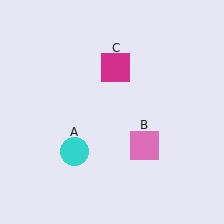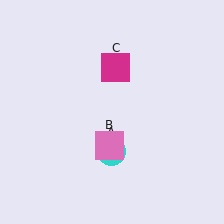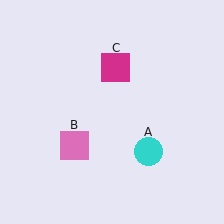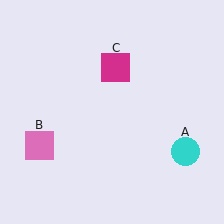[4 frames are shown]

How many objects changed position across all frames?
2 objects changed position: cyan circle (object A), pink square (object B).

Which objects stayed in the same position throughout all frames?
Magenta square (object C) remained stationary.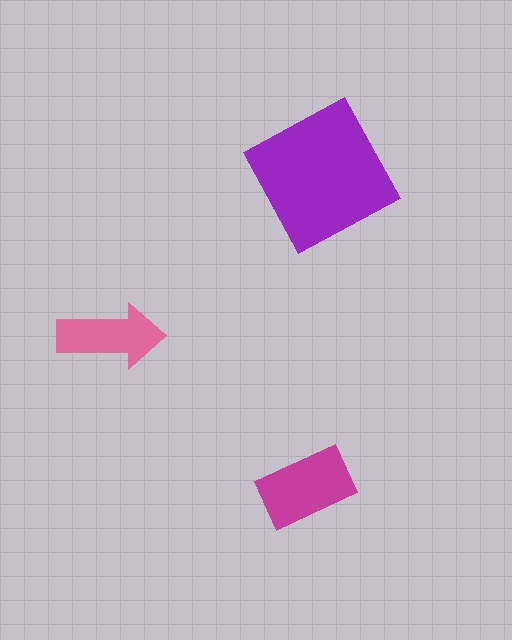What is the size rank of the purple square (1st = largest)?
1st.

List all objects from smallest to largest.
The pink arrow, the magenta rectangle, the purple square.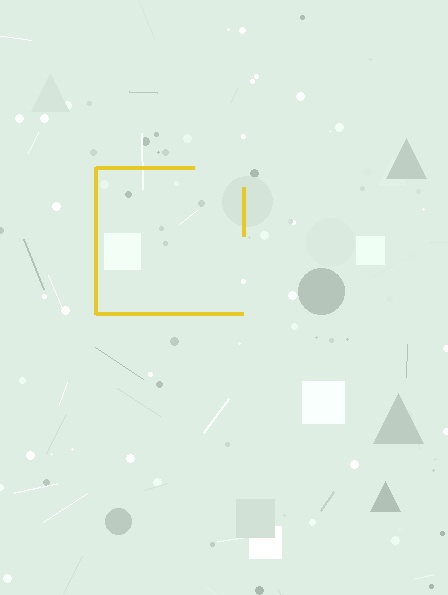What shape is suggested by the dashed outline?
The dashed outline suggests a square.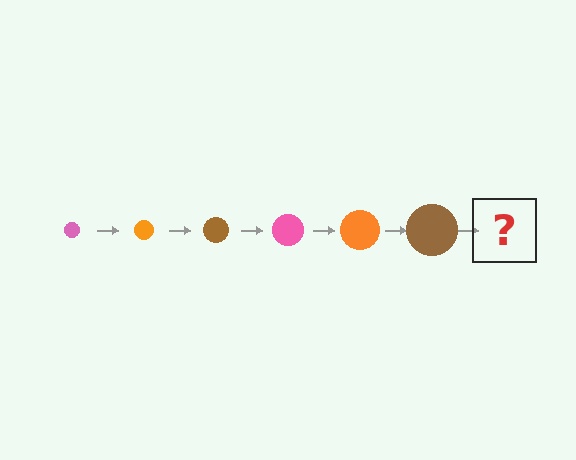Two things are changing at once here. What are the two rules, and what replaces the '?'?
The two rules are that the circle grows larger each step and the color cycles through pink, orange, and brown. The '?' should be a pink circle, larger than the previous one.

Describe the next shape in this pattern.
It should be a pink circle, larger than the previous one.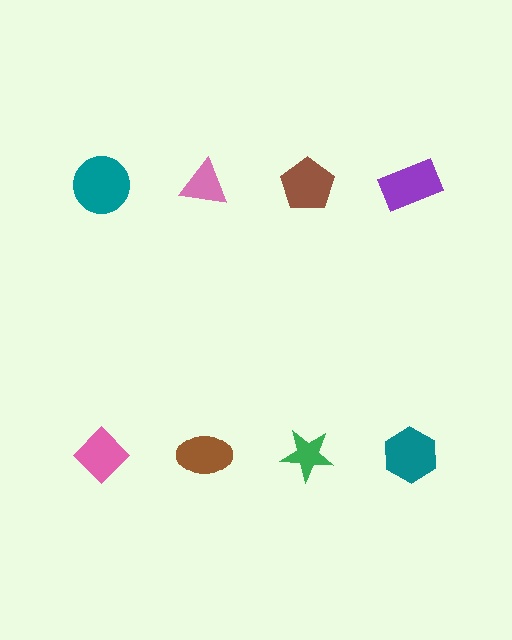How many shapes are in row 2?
4 shapes.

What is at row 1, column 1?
A teal circle.